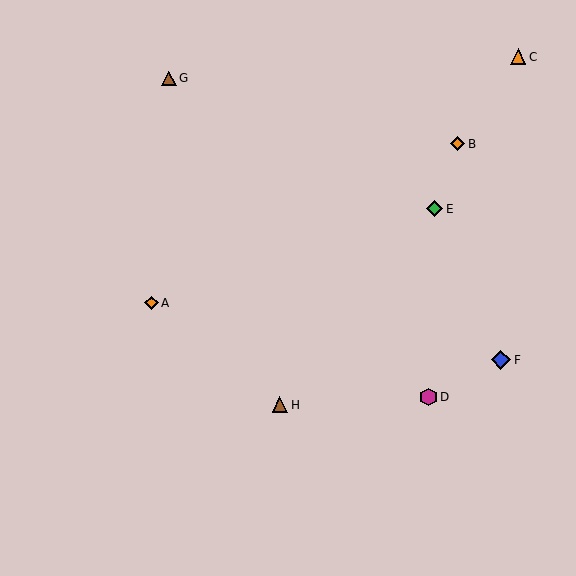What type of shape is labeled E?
Shape E is a green diamond.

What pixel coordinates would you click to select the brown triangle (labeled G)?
Click at (169, 78) to select the brown triangle G.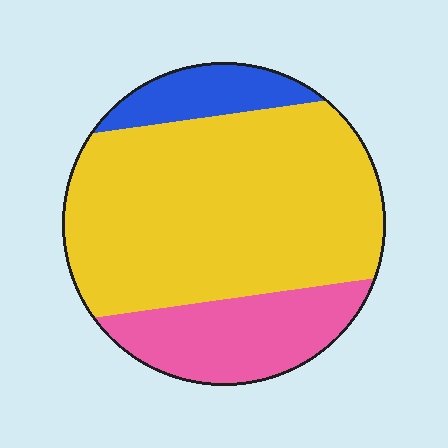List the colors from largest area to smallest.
From largest to smallest: yellow, pink, blue.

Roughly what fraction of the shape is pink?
Pink covers 22% of the shape.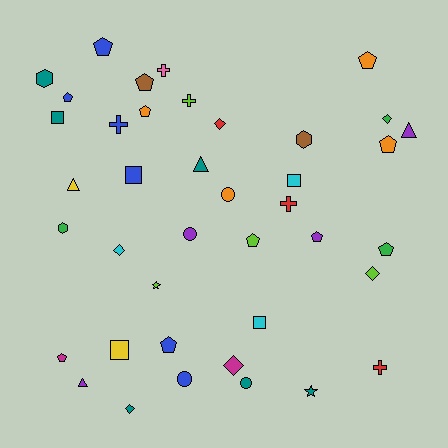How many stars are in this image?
There are 2 stars.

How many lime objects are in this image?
There are 4 lime objects.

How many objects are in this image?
There are 40 objects.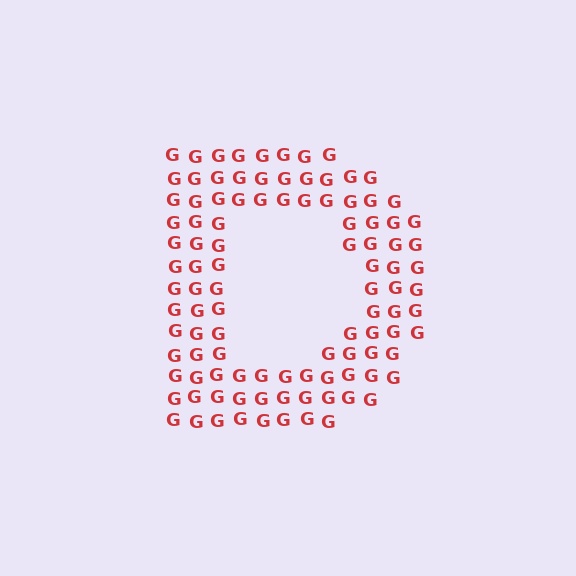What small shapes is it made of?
It is made of small letter G's.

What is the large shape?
The large shape is the letter D.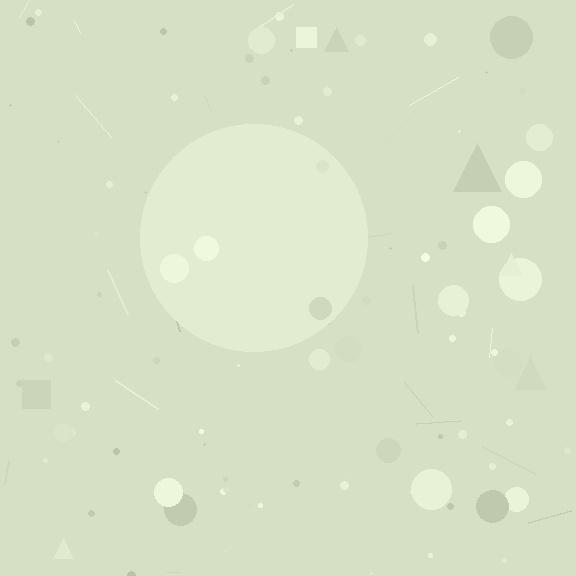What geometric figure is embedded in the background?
A circle is embedded in the background.